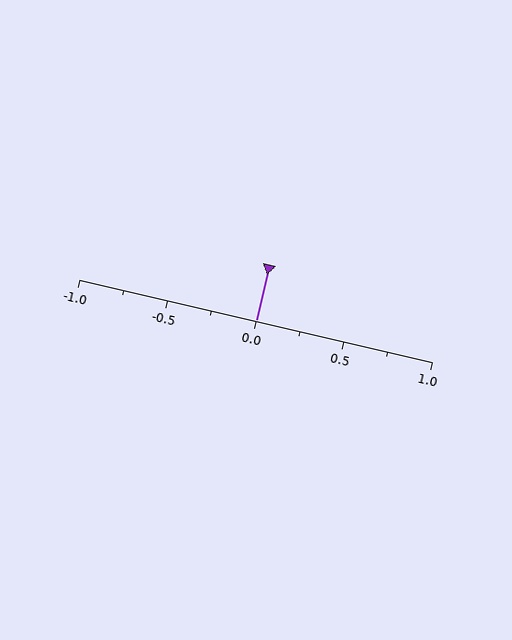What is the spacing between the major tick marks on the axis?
The major ticks are spaced 0.5 apart.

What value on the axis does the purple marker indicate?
The marker indicates approximately 0.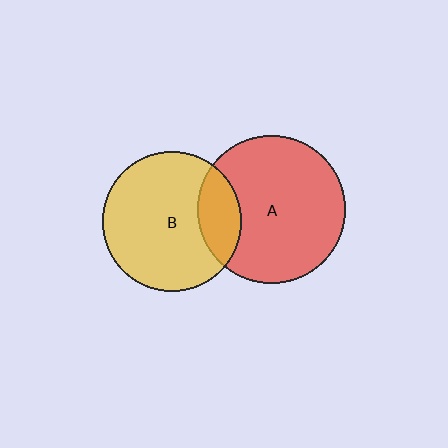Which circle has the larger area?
Circle A (red).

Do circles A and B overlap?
Yes.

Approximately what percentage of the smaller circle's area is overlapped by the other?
Approximately 20%.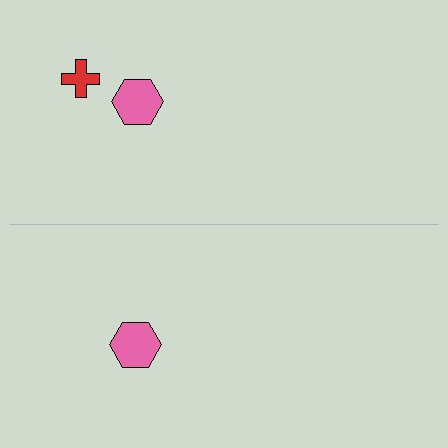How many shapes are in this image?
There are 3 shapes in this image.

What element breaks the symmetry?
A red cross is missing from the bottom side.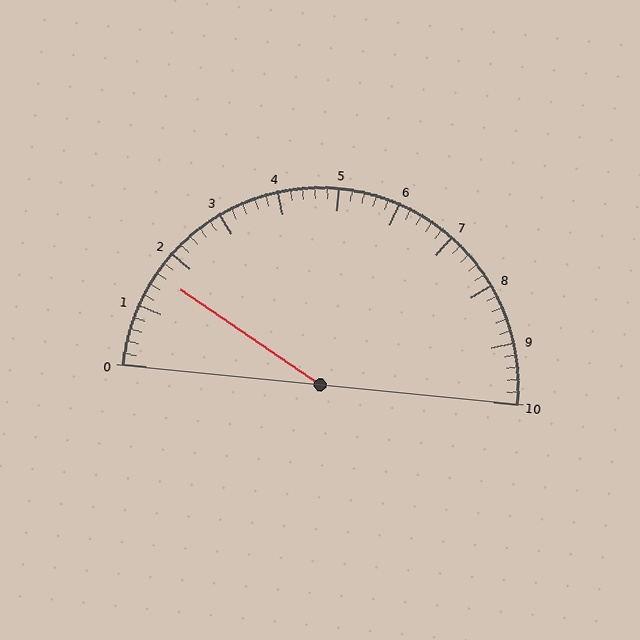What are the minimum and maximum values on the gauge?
The gauge ranges from 0 to 10.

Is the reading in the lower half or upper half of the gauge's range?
The reading is in the lower half of the range (0 to 10).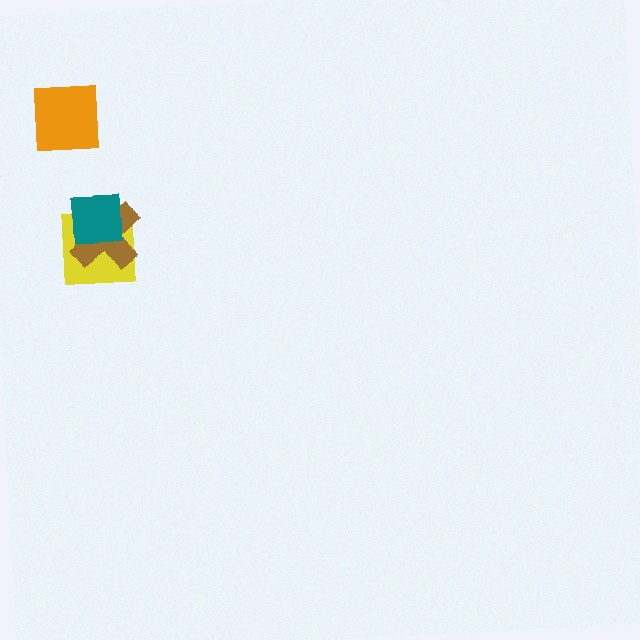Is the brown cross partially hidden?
Yes, it is partially covered by another shape.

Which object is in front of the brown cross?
The teal square is in front of the brown cross.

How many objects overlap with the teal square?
2 objects overlap with the teal square.